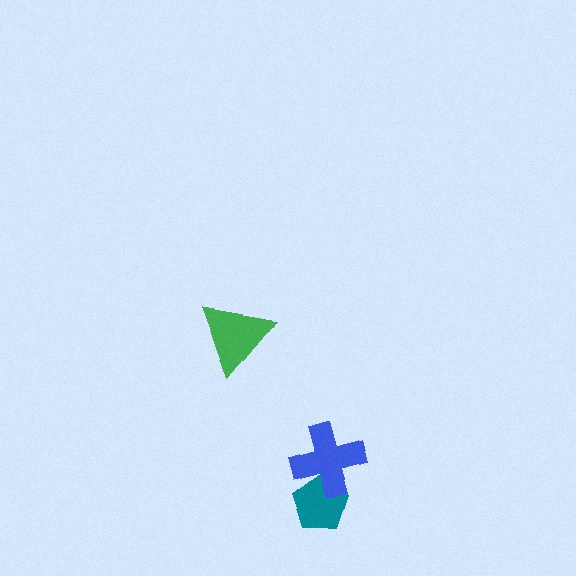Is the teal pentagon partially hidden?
Yes, it is partially covered by another shape.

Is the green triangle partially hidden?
No, no other shape covers it.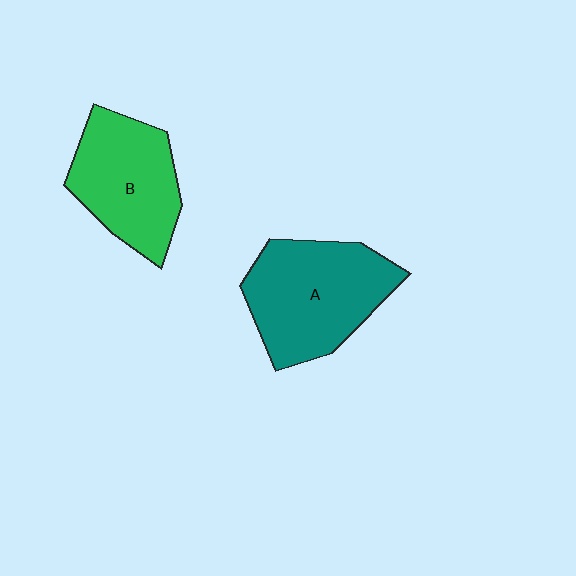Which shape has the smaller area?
Shape B (green).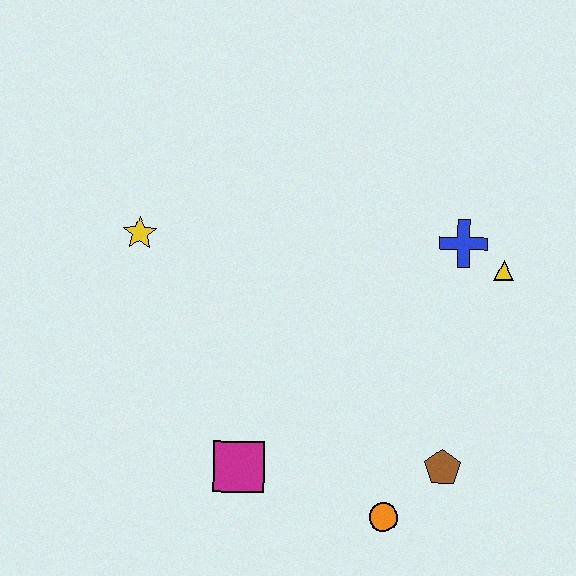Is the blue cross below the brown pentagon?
No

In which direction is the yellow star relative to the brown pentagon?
The yellow star is to the left of the brown pentagon.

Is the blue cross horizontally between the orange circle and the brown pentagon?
No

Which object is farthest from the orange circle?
The yellow star is farthest from the orange circle.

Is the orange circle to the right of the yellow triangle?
No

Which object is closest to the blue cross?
The yellow triangle is closest to the blue cross.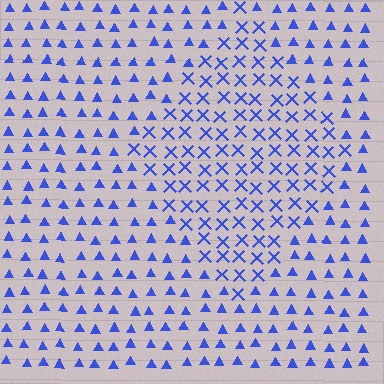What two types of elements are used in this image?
The image uses X marks inside the diamond region and triangles outside it.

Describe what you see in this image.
The image is filled with small blue elements arranged in a uniform grid. A diamond-shaped region contains X marks, while the surrounding area contains triangles. The boundary is defined purely by the change in element shape.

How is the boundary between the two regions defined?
The boundary is defined by a change in element shape: X marks inside vs. triangles outside. All elements share the same color and spacing.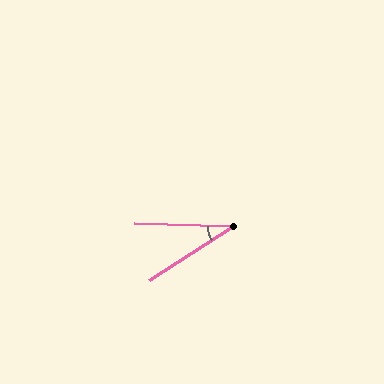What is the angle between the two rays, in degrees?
Approximately 35 degrees.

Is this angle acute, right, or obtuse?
It is acute.